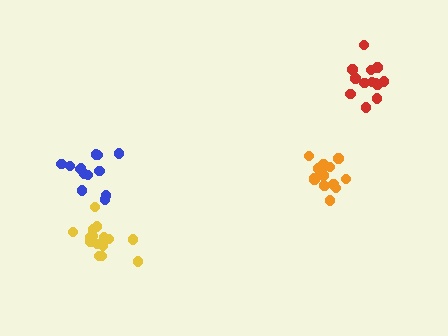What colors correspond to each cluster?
The clusters are colored: orange, red, blue, yellow.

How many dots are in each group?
Group 1: 15 dots, Group 2: 13 dots, Group 3: 13 dots, Group 4: 15 dots (56 total).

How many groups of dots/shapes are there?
There are 4 groups.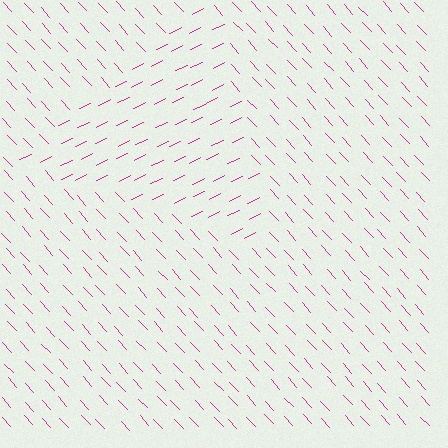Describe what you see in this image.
The image is filled with small magenta line segments. A triangle region in the image has lines oriented differently from the surrounding lines, creating a visible texture boundary.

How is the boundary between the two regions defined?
The boundary is defined purely by a change in line orientation (approximately 73 degrees difference). All lines are the same color and thickness.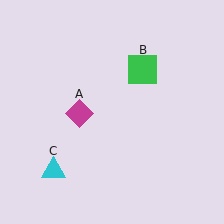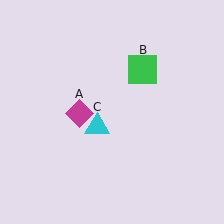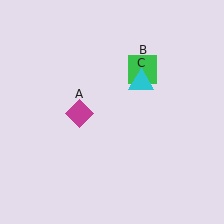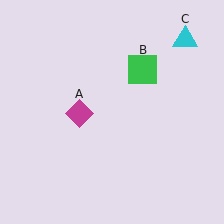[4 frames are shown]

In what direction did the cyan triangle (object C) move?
The cyan triangle (object C) moved up and to the right.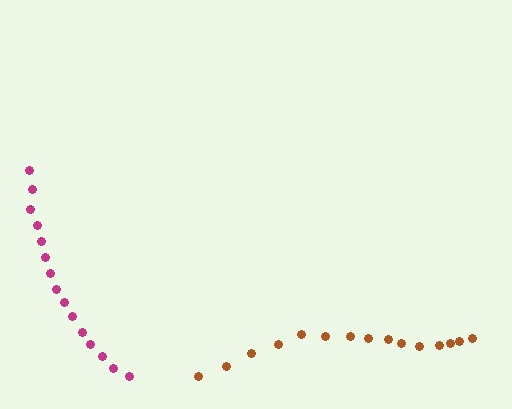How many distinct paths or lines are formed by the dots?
There are 2 distinct paths.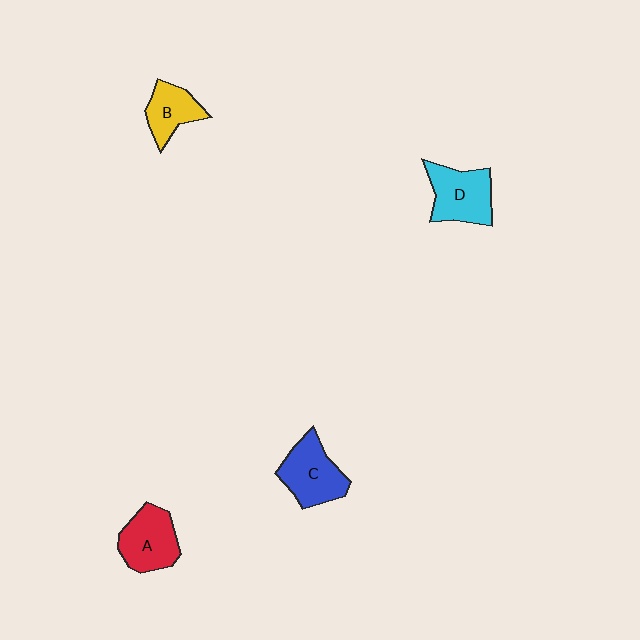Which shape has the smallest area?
Shape B (yellow).